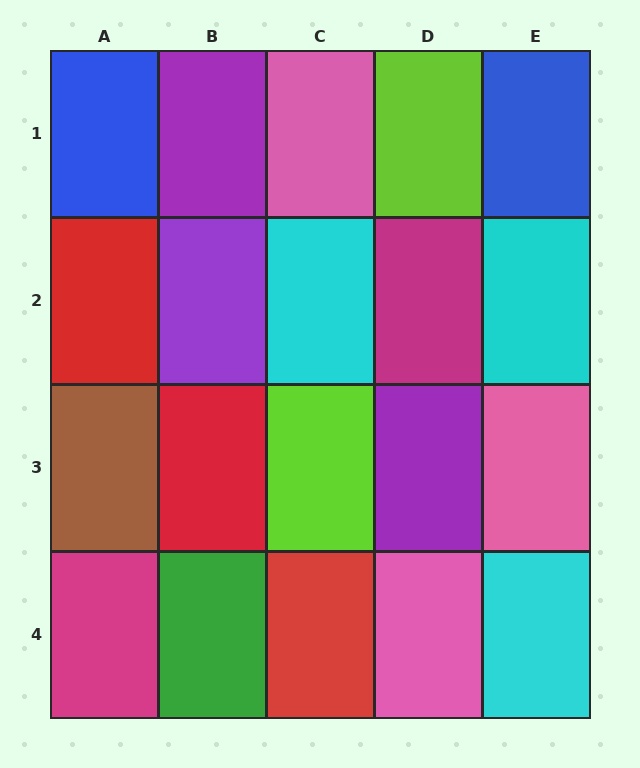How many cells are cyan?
3 cells are cyan.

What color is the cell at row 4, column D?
Pink.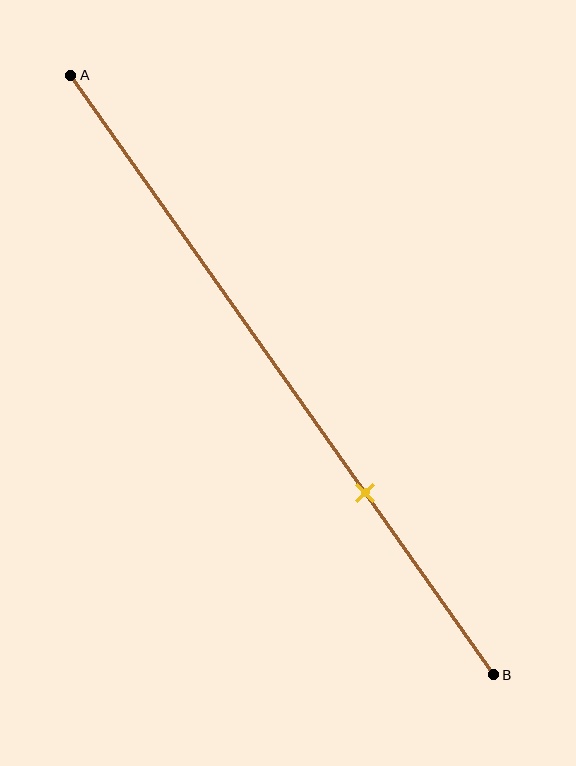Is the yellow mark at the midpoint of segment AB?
No, the mark is at about 70% from A, not at the 50% midpoint.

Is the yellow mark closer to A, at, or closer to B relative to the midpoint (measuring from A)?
The yellow mark is closer to point B than the midpoint of segment AB.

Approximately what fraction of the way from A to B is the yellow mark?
The yellow mark is approximately 70% of the way from A to B.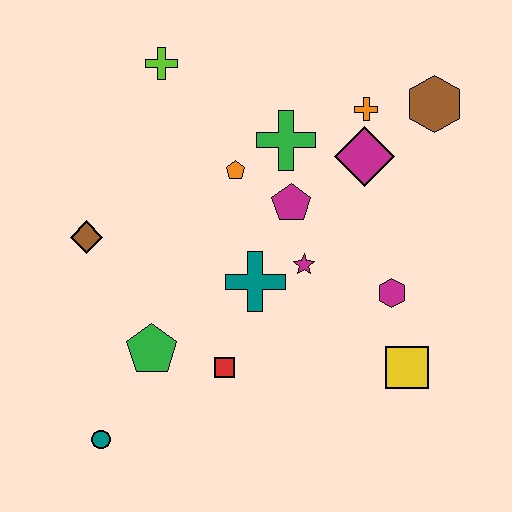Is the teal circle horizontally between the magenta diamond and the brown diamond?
Yes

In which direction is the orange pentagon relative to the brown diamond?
The orange pentagon is to the right of the brown diamond.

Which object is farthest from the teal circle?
The brown hexagon is farthest from the teal circle.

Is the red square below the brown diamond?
Yes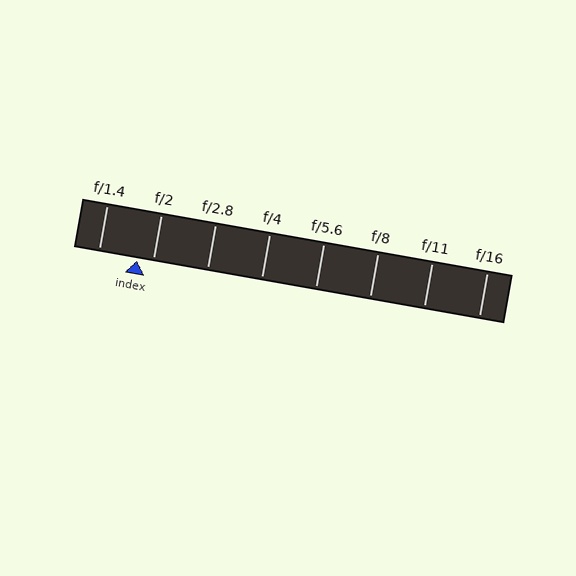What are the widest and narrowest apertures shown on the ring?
The widest aperture shown is f/1.4 and the narrowest is f/16.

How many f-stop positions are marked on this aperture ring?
There are 8 f-stop positions marked.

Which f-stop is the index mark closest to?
The index mark is closest to f/2.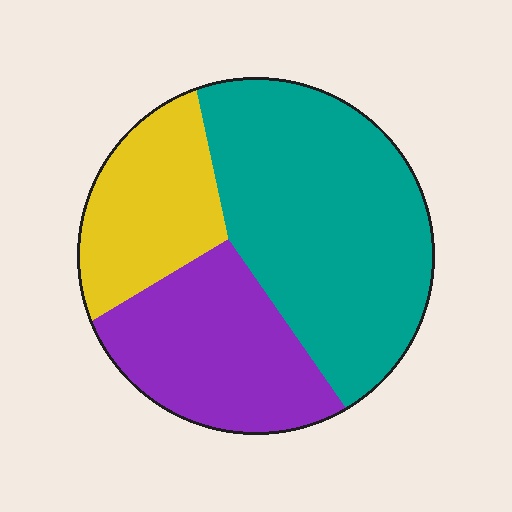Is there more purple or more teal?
Teal.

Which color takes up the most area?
Teal, at roughly 50%.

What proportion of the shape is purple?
Purple takes up about one quarter (1/4) of the shape.